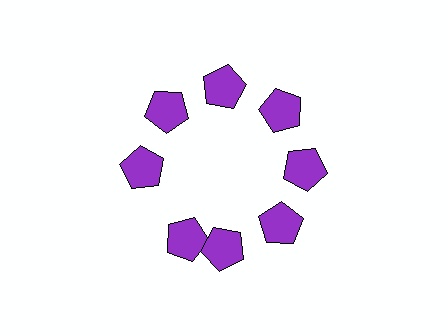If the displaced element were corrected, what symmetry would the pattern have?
It would have 8-fold rotational symmetry — the pattern would map onto itself every 45 degrees.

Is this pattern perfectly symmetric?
No. The 8 purple pentagons are arranged in a ring, but one element near the 8 o'clock position is rotated out of alignment along the ring, breaking the 8-fold rotational symmetry.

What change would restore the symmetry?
The symmetry would be restored by rotating it back into even spacing with its neighbors so that all 8 pentagons sit at equal angles and equal distance from the center.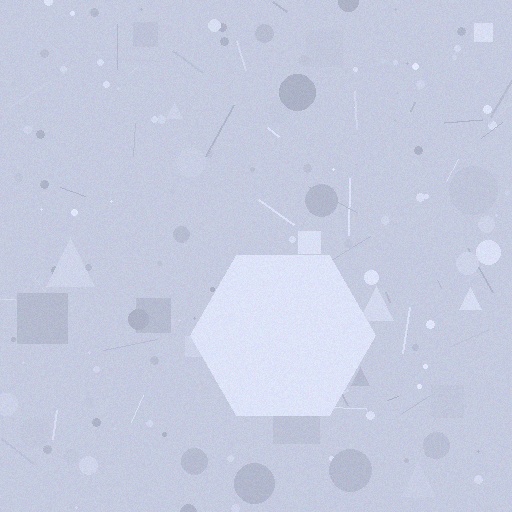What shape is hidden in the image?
A hexagon is hidden in the image.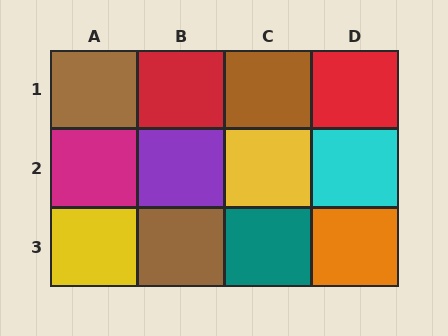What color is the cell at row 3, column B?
Brown.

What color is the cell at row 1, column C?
Brown.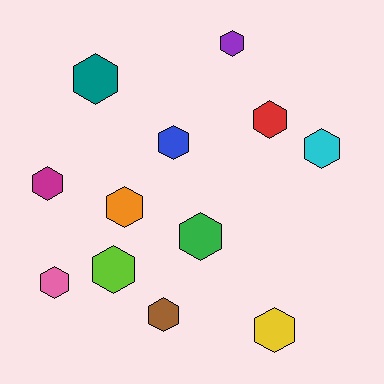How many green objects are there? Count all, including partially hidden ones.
There is 1 green object.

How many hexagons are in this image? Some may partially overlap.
There are 12 hexagons.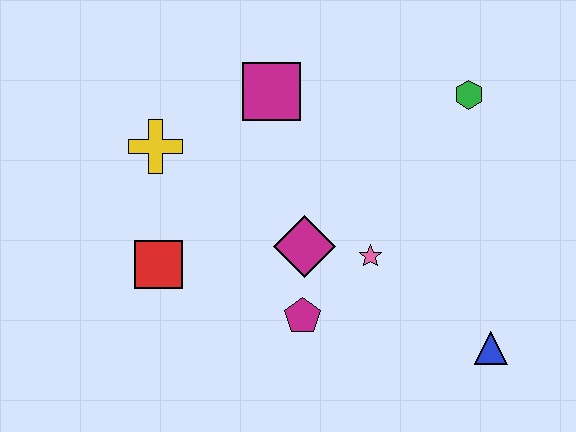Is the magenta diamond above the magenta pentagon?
Yes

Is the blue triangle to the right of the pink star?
Yes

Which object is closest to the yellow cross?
The red square is closest to the yellow cross.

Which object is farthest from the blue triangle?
The yellow cross is farthest from the blue triangle.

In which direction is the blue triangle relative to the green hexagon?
The blue triangle is below the green hexagon.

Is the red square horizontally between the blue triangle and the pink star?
No